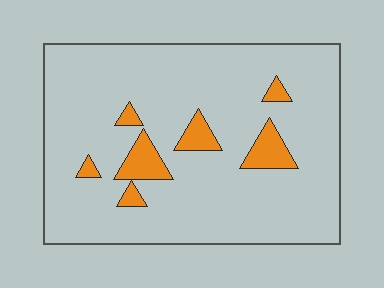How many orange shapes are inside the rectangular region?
7.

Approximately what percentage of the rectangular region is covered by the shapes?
Approximately 10%.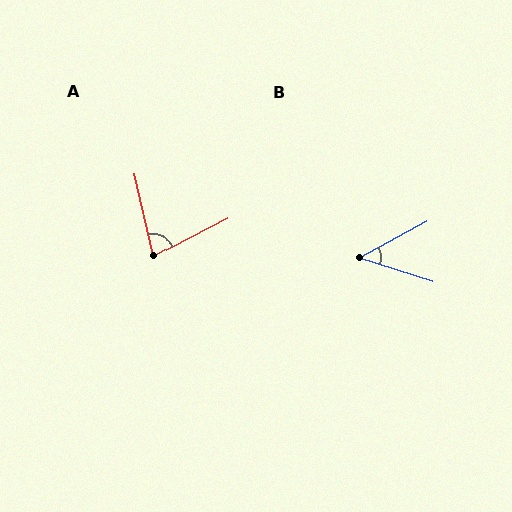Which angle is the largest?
A, at approximately 75 degrees.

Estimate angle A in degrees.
Approximately 75 degrees.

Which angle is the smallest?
B, at approximately 46 degrees.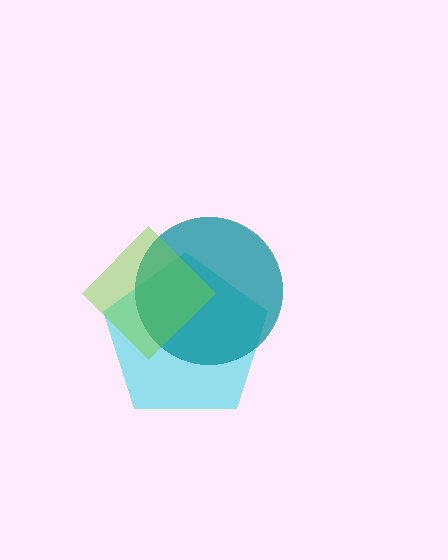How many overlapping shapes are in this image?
There are 3 overlapping shapes in the image.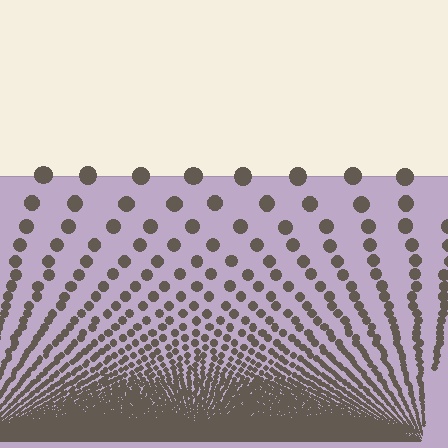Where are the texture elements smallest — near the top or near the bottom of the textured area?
Near the bottom.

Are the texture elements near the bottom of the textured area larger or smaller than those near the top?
Smaller. The gradient is inverted — elements near the bottom are smaller and denser.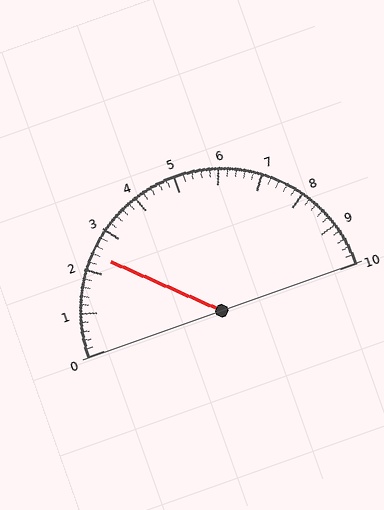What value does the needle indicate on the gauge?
The needle indicates approximately 2.4.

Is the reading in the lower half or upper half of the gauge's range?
The reading is in the lower half of the range (0 to 10).